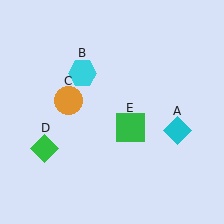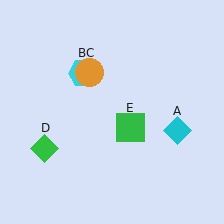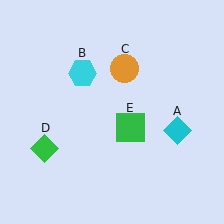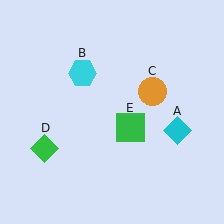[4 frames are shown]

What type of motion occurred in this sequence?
The orange circle (object C) rotated clockwise around the center of the scene.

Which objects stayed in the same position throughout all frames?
Cyan diamond (object A) and cyan hexagon (object B) and green diamond (object D) and green square (object E) remained stationary.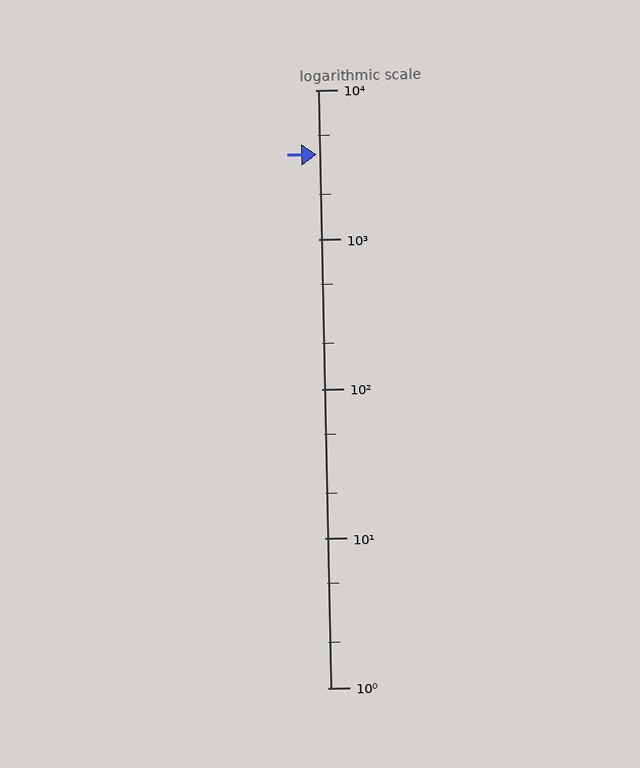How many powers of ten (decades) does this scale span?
The scale spans 4 decades, from 1 to 10000.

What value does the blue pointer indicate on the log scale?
The pointer indicates approximately 3700.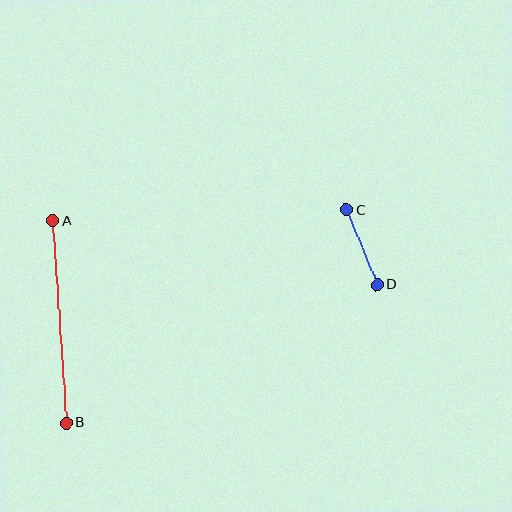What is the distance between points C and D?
The distance is approximately 81 pixels.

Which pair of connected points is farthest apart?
Points A and B are farthest apart.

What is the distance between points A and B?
The distance is approximately 203 pixels.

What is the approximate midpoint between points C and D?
The midpoint is at approximately (362, 247) pixels.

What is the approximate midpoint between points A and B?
The midpoint is at approximately (59, 322) pixels.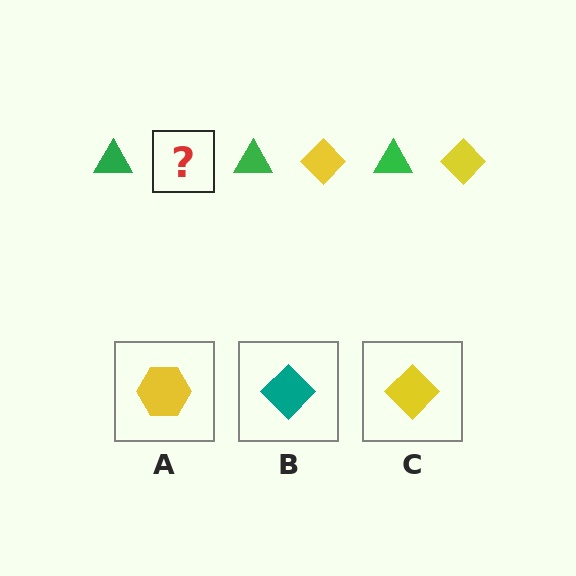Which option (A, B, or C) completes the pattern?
C.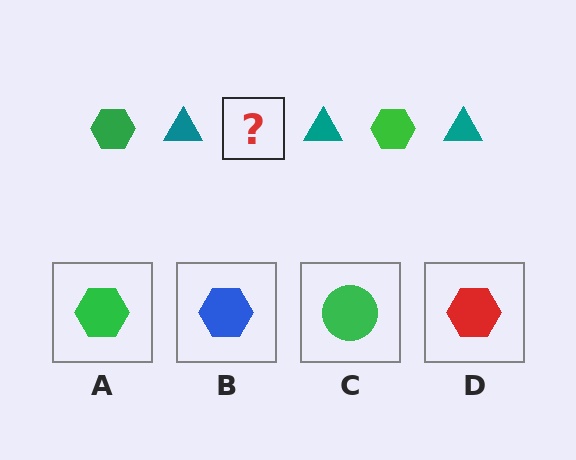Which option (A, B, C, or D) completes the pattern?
A.